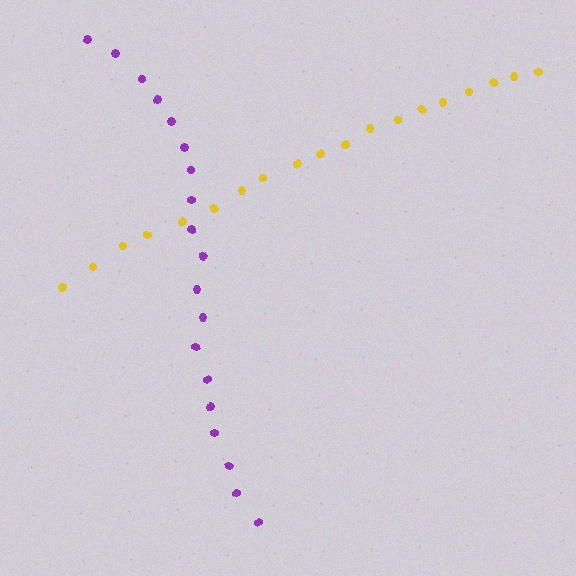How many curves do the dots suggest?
There are 2 distinct paths.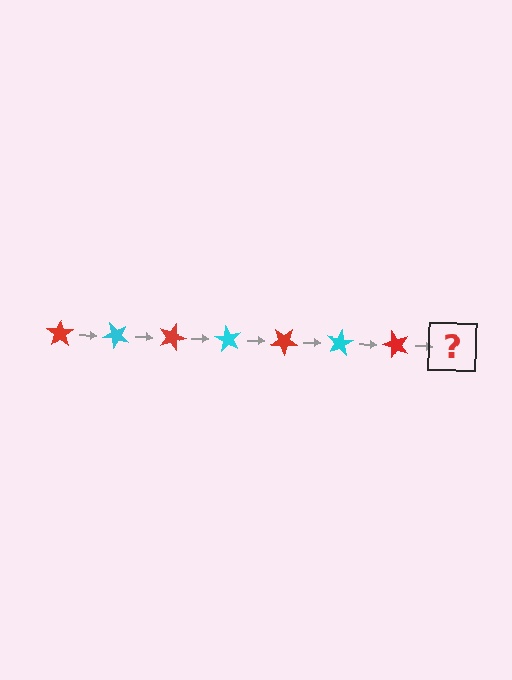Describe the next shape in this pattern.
It should be a cyan star, rotated 315 degrees from the start.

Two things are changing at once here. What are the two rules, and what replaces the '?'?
The two rules are that it rotates 45 degrees each step and the color cycles through red and cyan. The '?' should be a cyan star, rotated 315 degrees from the start.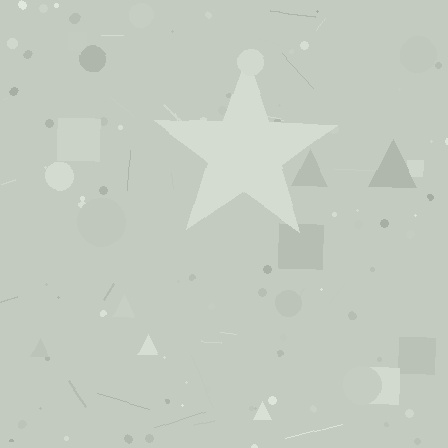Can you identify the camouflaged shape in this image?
The camouflaged shape is a star.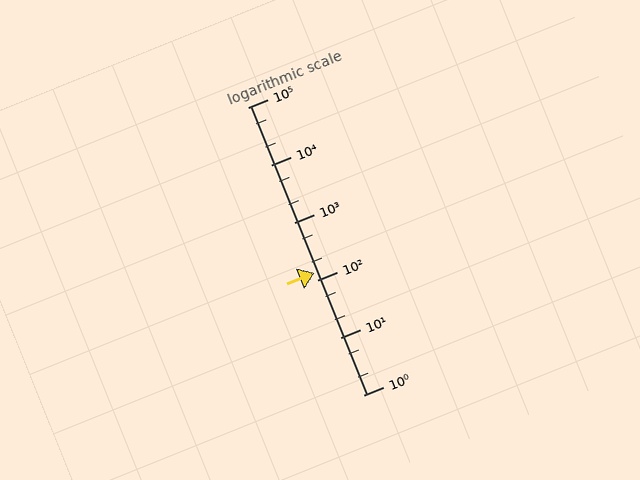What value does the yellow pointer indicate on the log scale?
The pointer indicates approximately 130.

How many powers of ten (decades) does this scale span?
The scale spans 5 decades, from 1 to 100000.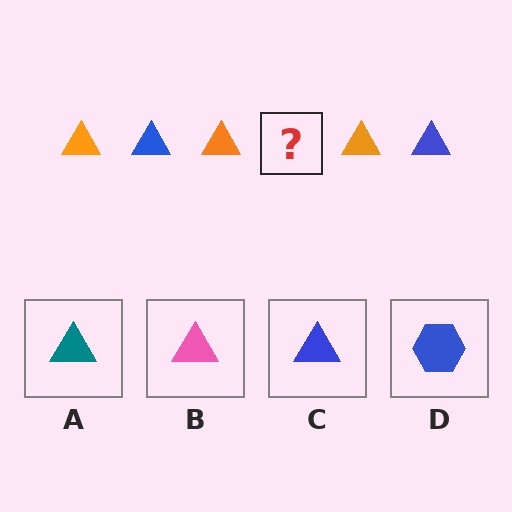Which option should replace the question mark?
Option C.